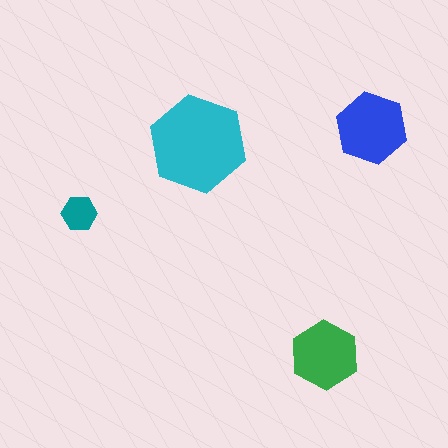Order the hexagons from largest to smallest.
the cyan one, the blue one, the green one, the teal one.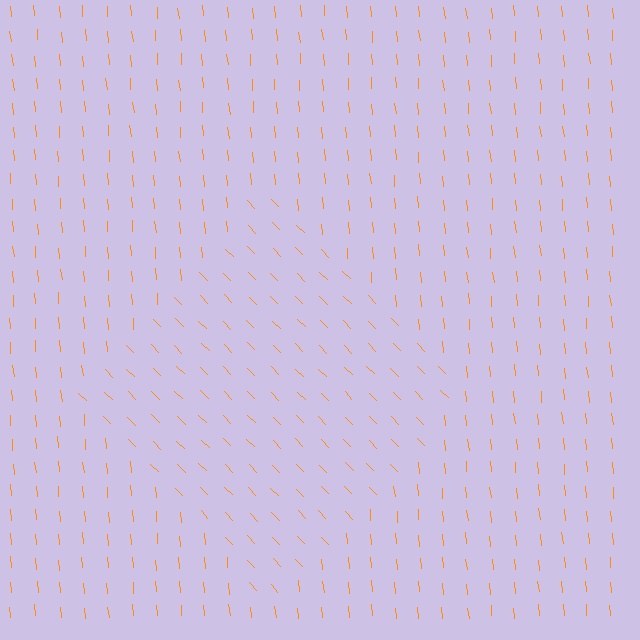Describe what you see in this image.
The image is filled with small orange line segments. A diamond region in the image has lines oriented differently from the surrounding lines, creating a visible texture boundary.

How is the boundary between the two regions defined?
The boundary is defined purely by a change in line orientation (approximately 39 degrees difference). All lines are the same color and thickness.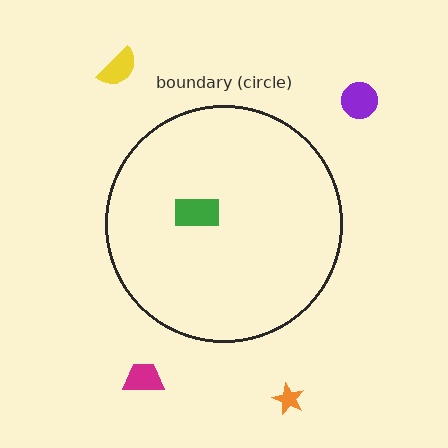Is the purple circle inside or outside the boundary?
Outside.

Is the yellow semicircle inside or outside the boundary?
Outside.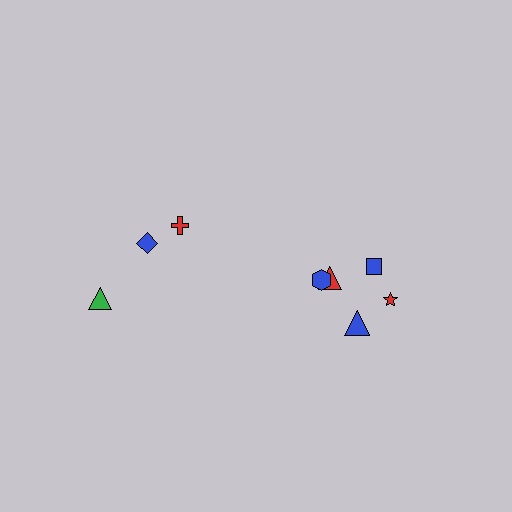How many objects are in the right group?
There are 5 objects.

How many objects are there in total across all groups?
There are 8 objects.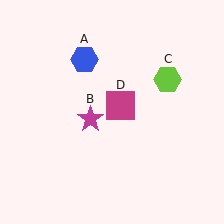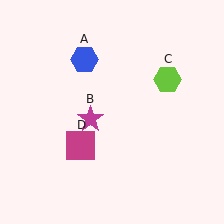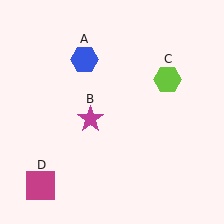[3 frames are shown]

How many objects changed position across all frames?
1 object changed position: magenta square (object D).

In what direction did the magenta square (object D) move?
The magenta square (object D) moved down and to the left.